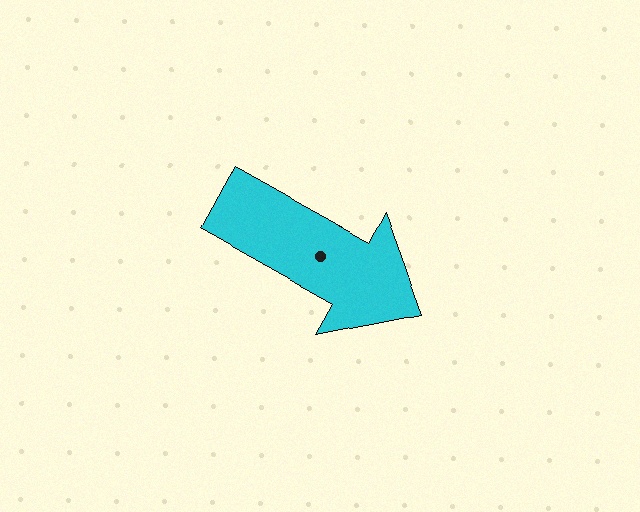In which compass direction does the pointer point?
Southeast.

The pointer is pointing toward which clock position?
Roughly 4 o'clock.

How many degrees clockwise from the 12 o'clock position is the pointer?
Approximately 119 degrees.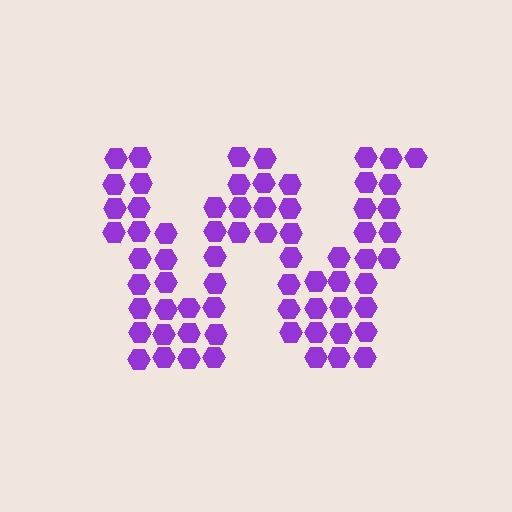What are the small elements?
The small elements are hexagons.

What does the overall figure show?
The overall figure shows the letter W.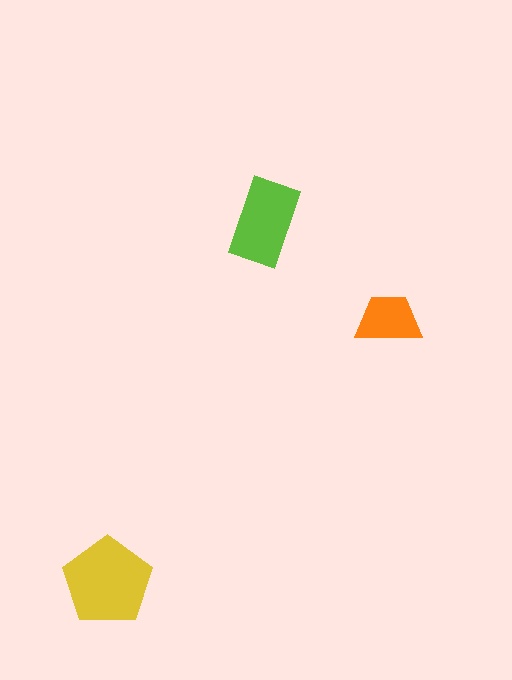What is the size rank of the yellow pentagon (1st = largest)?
1st.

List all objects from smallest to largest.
The orange trapezoid, the lime rectangle, the yellow pentagon.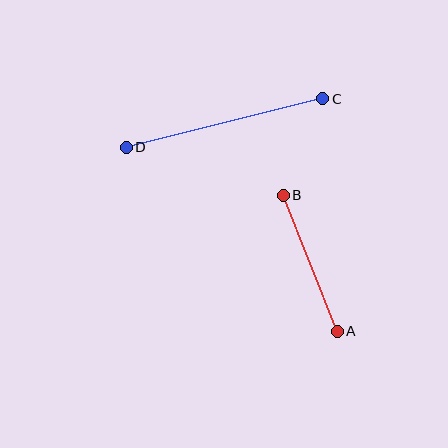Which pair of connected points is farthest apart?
Points C and D are farthest apart.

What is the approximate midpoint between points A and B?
The midpoint is at approximately (310, 263) pixels.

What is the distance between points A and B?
The distance is approximately 146 pixels.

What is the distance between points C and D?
The distance is approximately 202 pixels.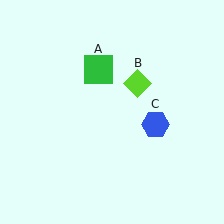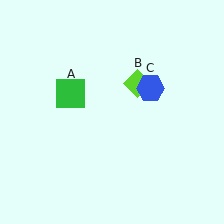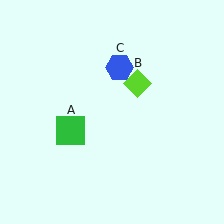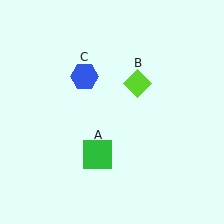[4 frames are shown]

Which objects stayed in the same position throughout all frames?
Lime diamond (object B) remained stationary.